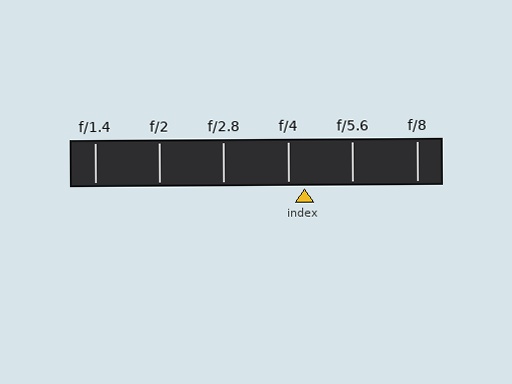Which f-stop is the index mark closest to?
The index mark is closest to f/4.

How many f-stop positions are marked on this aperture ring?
There are 6 f-stop positions marked.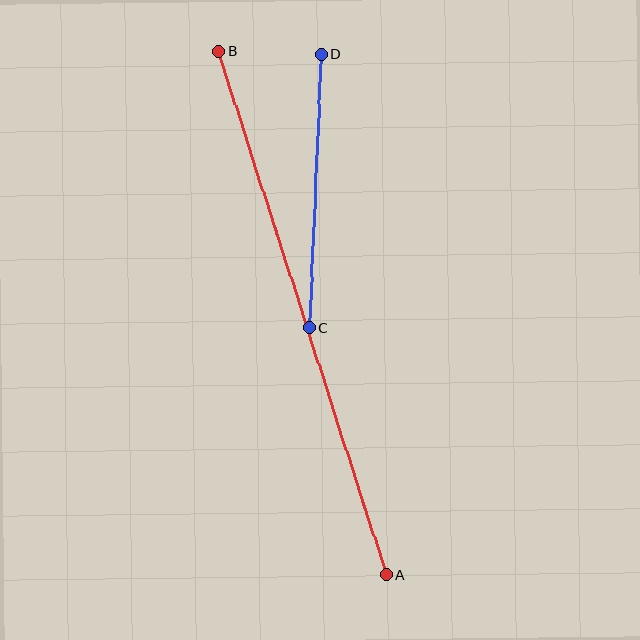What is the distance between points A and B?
The distance is approximately 550 pixels.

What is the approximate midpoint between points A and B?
The midpoint is at approximately (302, 313) pixels.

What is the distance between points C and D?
The distance is approximately 274 pixels.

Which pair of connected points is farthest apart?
Points A and B are farthest apart.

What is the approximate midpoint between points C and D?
The midpoint is at approximately (315, 191) pixels.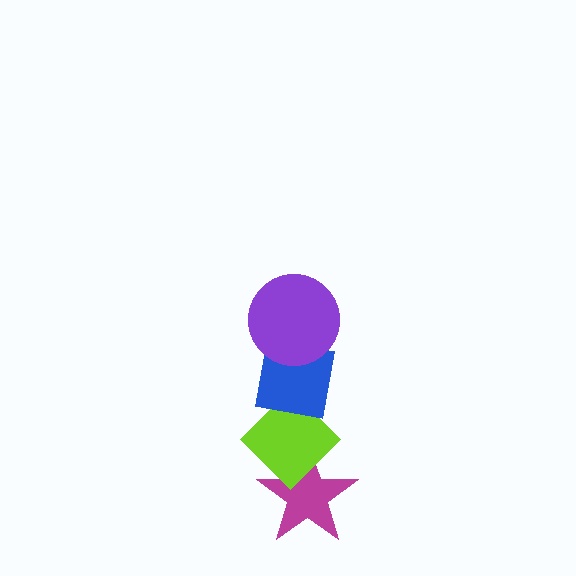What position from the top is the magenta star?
The magenta star is 4th from the top.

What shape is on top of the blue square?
The purple circle is on top of the blue square.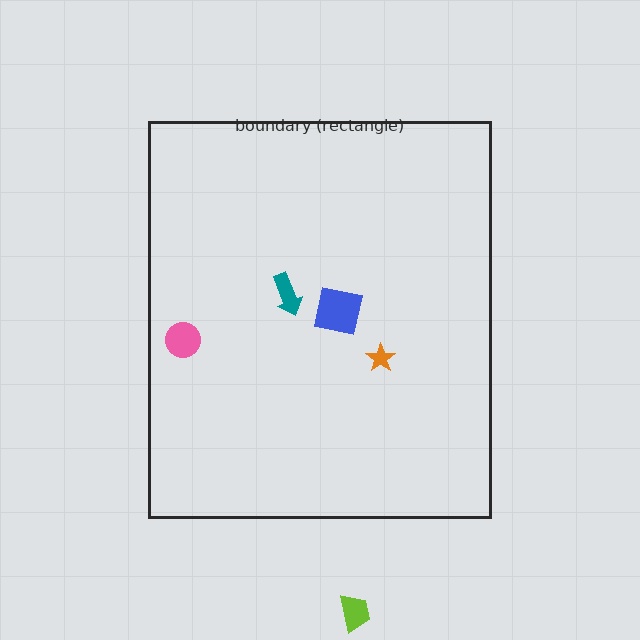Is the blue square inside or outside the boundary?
Inside.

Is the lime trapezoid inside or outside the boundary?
Outside.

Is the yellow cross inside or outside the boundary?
Inside.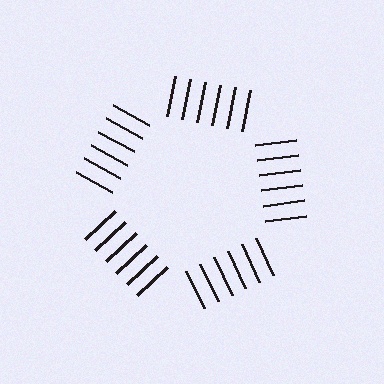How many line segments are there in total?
30 — 6 along each of the 5 edges.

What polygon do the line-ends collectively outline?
An illusory pentagon — the line segments terminate on its edges but no continuous stroke is drawn.